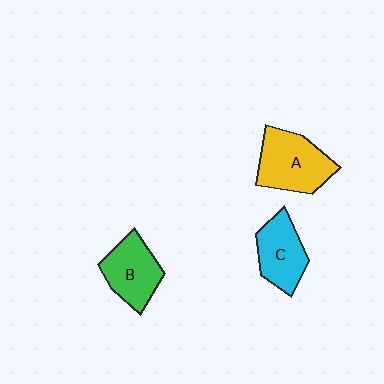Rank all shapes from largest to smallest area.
From largest to smallest: A (yellow), B (green), C (cyan).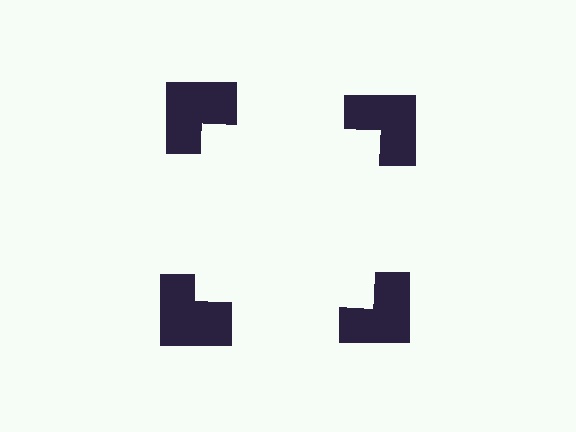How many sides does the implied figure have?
4 sides.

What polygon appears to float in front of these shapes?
An illusory square — its edges are inferred from the aligned wedge cuts in the notched squares, not physically drawn.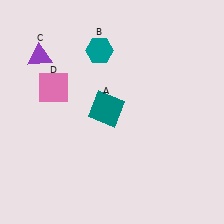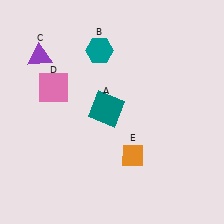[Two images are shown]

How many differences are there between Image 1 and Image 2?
There is 1 difference between the two images.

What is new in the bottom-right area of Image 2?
An orange diamond (E) was added in the bottom-right area of Image 2.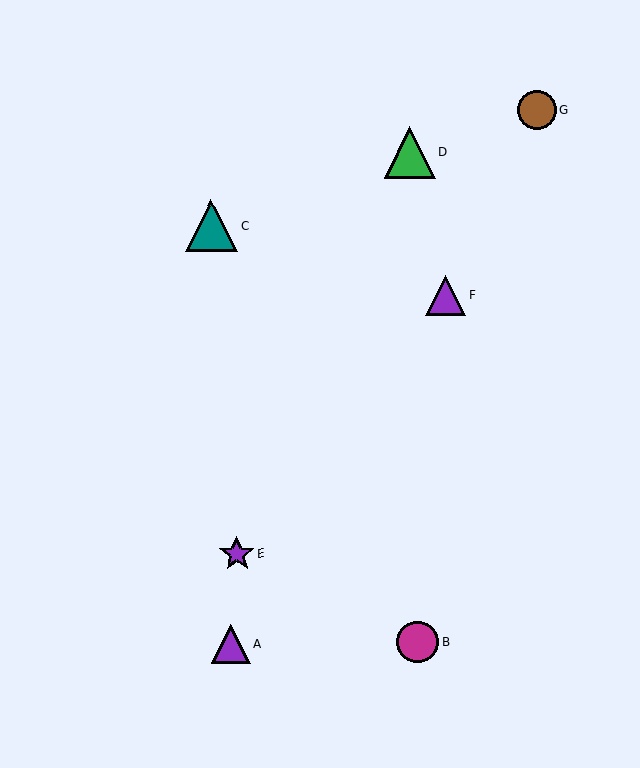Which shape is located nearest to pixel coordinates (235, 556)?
The purple star (labeled E) at (237, 553) is nearest to that location.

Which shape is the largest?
The teal triangle (labeled C) is the largest.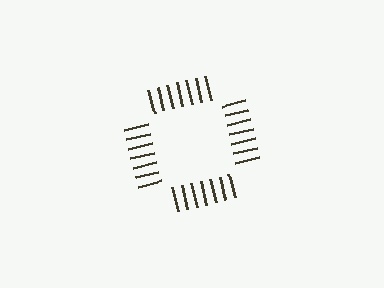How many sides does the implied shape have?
4 sides — the line-ends trace a square.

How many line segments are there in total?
28 — 7 along each of the 4 edges.